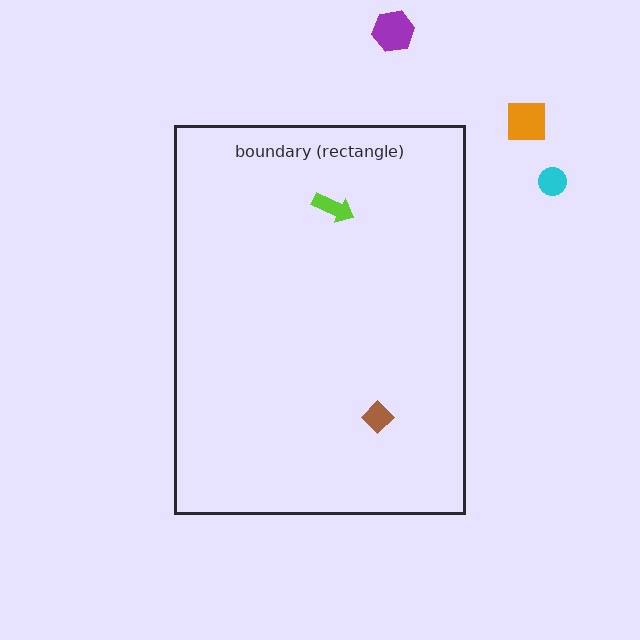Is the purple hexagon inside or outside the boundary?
Outside.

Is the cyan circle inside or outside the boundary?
Outside.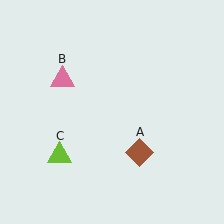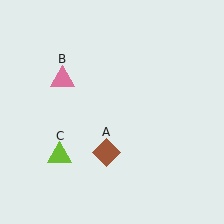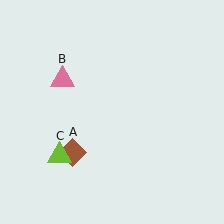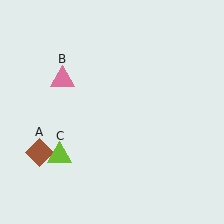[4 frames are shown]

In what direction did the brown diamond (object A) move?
The brown diamond (object A) moved left.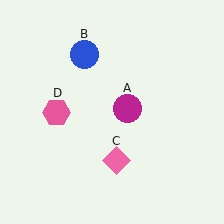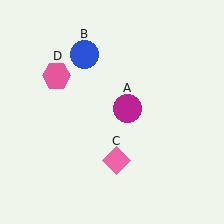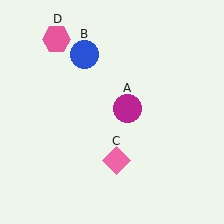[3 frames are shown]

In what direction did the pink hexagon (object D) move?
The pink hexagon (object D) moved up.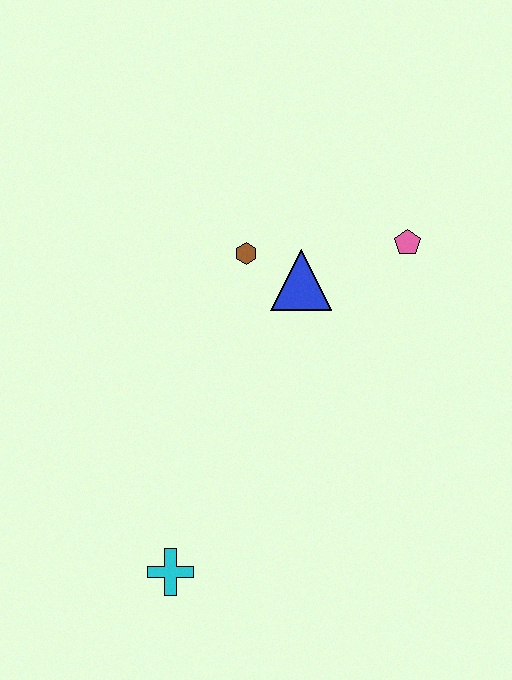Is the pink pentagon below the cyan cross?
No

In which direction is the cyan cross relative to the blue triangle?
The cyan cross is below the blue triangle.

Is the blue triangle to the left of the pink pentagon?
Yes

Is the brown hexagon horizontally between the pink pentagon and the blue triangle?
No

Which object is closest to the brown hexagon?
The blue triangle is closest to the brown hexagon.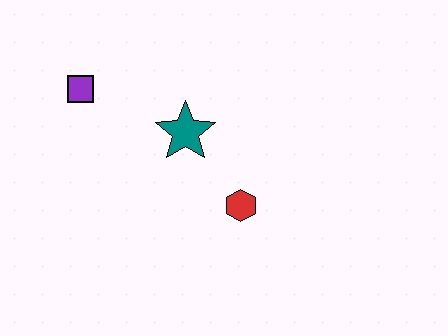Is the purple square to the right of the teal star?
No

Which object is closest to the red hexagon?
The teal star is closest to the red hexagon.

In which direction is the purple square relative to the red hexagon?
The purple square is to the left of the red hexagon.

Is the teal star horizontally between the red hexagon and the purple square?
Yes